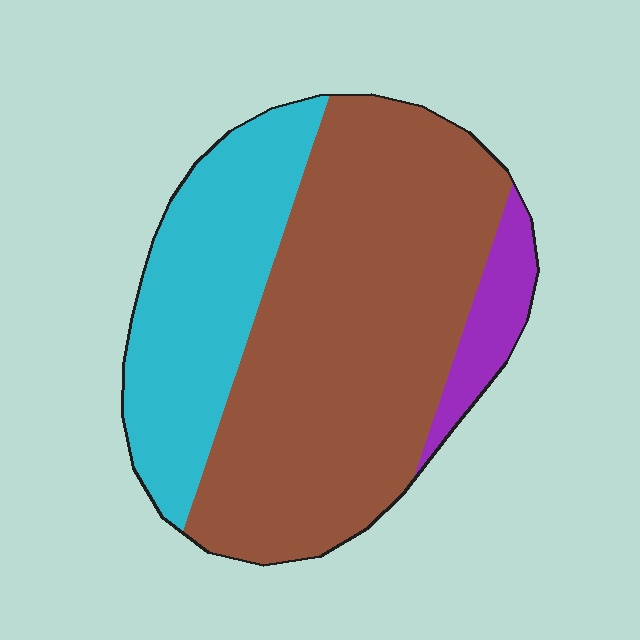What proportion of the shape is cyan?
Cyan covers 29% of the shape.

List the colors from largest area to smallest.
From largest to smallest: brown, cyan, purple.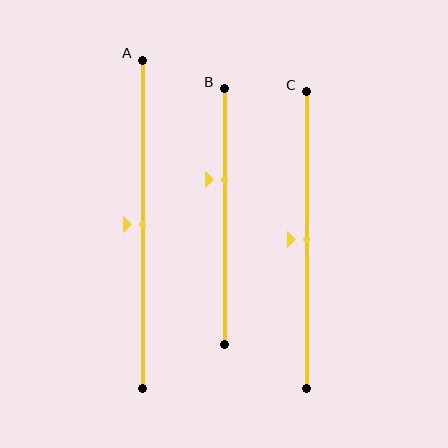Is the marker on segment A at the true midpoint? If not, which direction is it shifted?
Yes, the marker on segment A is at the true midpoint.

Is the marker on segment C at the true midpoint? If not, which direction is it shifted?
Yes, the marker on segment C is at the true midpoint.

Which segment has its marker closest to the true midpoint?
Segment A has its marker closest to the true midpoint.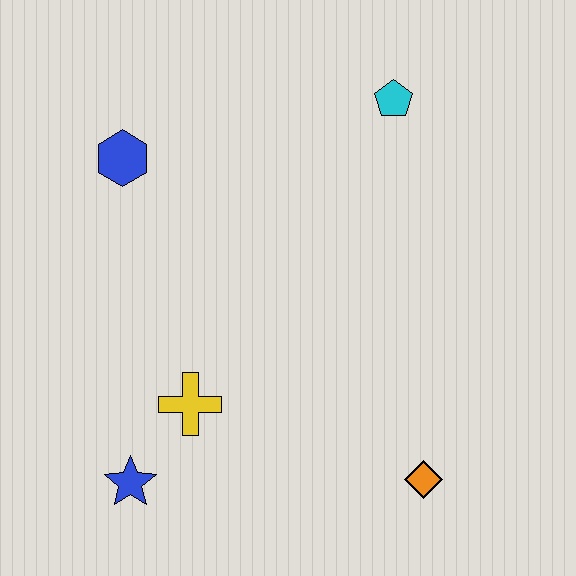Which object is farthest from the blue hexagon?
The orange diamond is farthest from the blue hexagon.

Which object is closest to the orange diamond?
The yellow cross is closest to the orange diamond.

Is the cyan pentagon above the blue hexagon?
Yes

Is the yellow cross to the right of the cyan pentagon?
No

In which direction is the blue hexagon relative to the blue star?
The blue hexagon is above the blue star.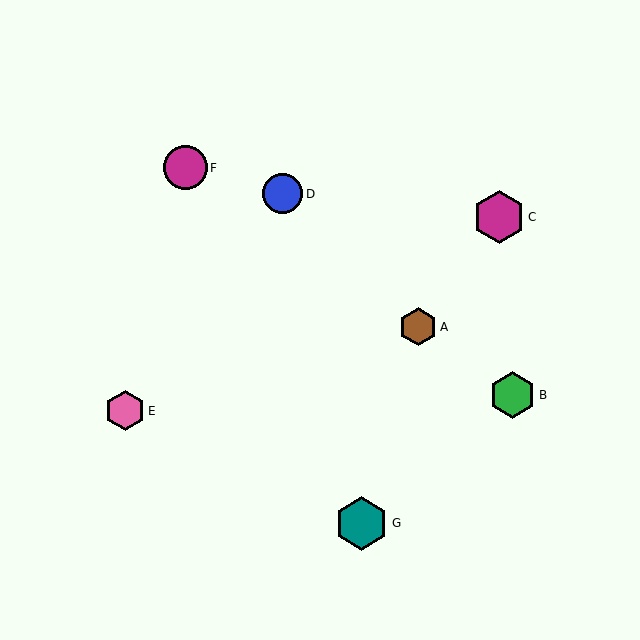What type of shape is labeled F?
Shape F is a magenta circle.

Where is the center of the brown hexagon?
The center of the brown hexagon is at (418, 327).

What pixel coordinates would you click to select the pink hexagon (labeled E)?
Click at (125, 411) to select the pink hexagon E.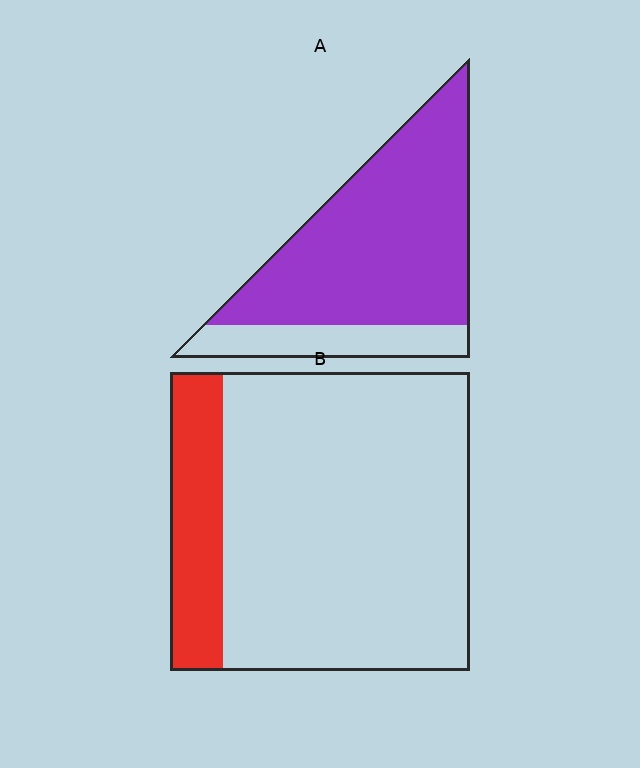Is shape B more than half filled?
No.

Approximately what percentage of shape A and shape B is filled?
A is approximately 80% and B is approximately 20%.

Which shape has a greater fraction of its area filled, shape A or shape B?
Shape A.